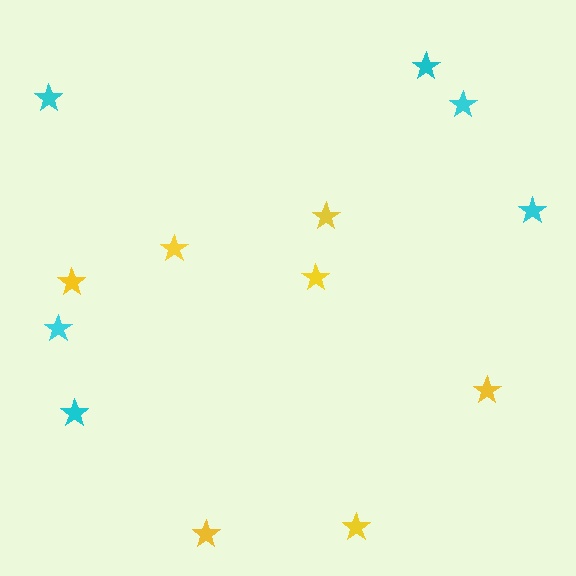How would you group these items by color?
There are 2 groups: one group of cyan stars (6) and one group of yellow stars (7).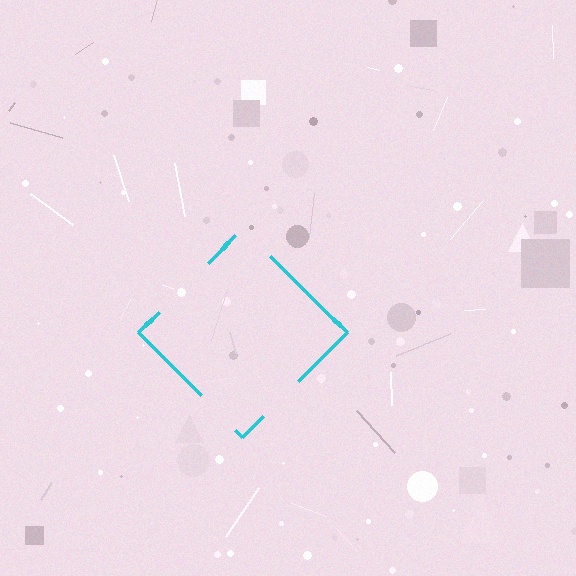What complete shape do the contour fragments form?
The contour fragments form a diamond.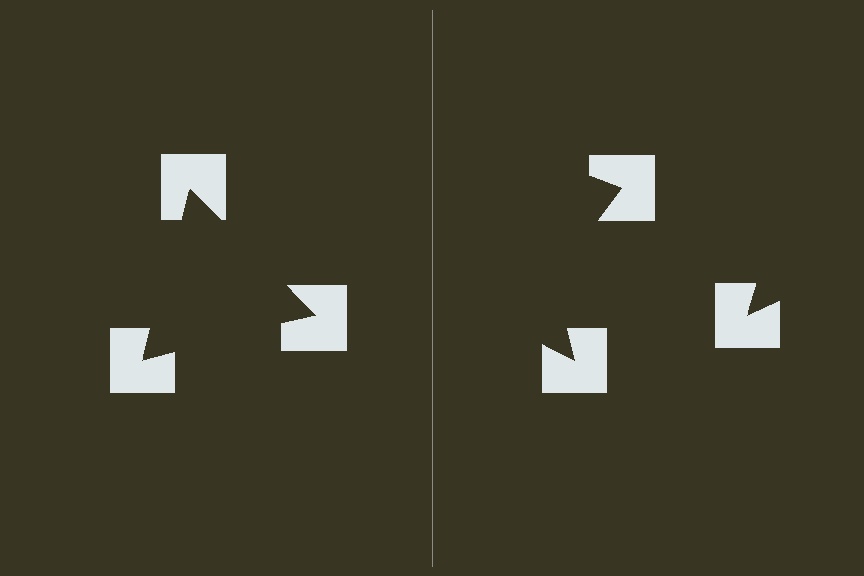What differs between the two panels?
The notched squares are positioned identically on both sides; only the wedge orientations differ. On the left they align to a triangle; on the right they are misaligned.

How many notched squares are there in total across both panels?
6 — 3 on each side.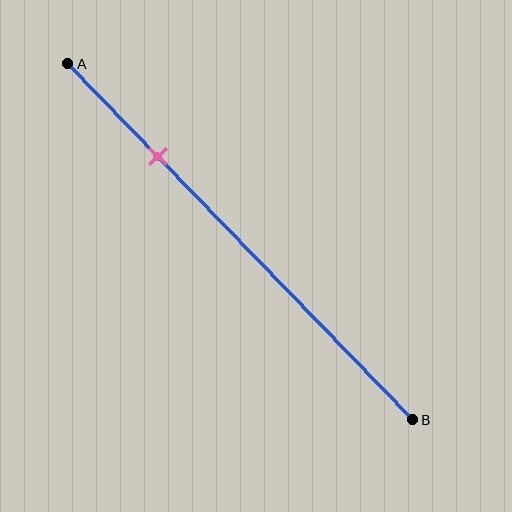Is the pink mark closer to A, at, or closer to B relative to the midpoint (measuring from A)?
The pink mark is closer to point A than the midpoint of segment AB.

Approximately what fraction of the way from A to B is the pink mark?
The pink mark is approximately 25% of the way from A to B.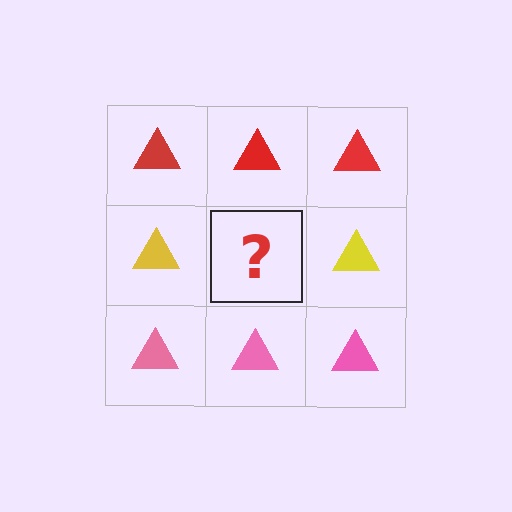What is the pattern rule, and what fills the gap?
The rule is that each row has a consistent color. The gap should be filled with a yellow triangle.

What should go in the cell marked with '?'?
The missing cell should contain a yellow triangle.